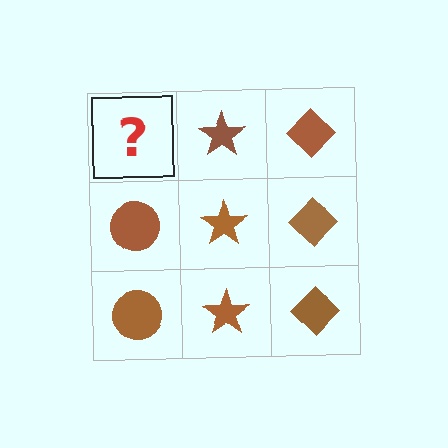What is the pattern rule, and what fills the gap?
The rule is that each column has a consistent shape. The gap should be filled with a brown circle.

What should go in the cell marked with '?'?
The missing cell should contain a brown circle.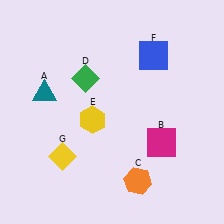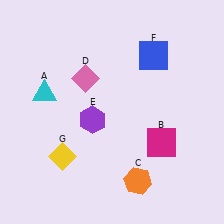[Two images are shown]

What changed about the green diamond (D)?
In Image 1, D is green. In Image 2, it changed to pink.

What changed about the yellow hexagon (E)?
In Image 1, E is yellow. In Image 2, it changed to purple.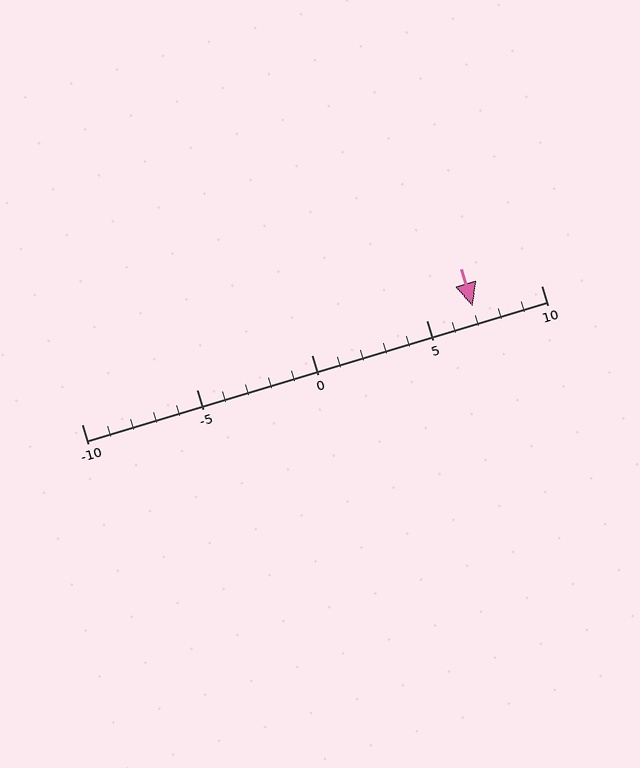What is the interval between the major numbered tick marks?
The major tick marks are spaced 5 units apart.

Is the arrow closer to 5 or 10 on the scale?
The arrow is closer to 5.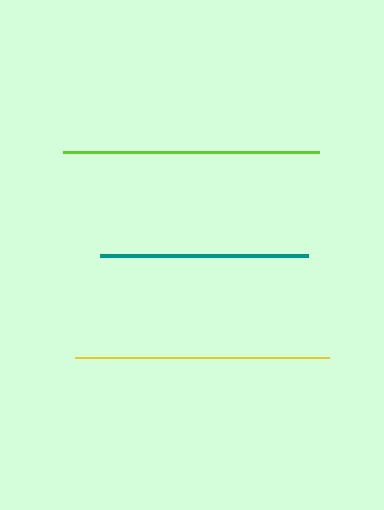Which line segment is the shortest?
The teal line is the shortest at approximately 207 pixels.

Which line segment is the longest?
The lime line is the longest at approximately 256 pixels.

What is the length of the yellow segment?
The yellow segment is approximately 253 pixels long.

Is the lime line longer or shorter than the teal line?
The lime line is longer than the teal line.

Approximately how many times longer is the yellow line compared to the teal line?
The yellow line is approximately 1.2 times the length of the teal line.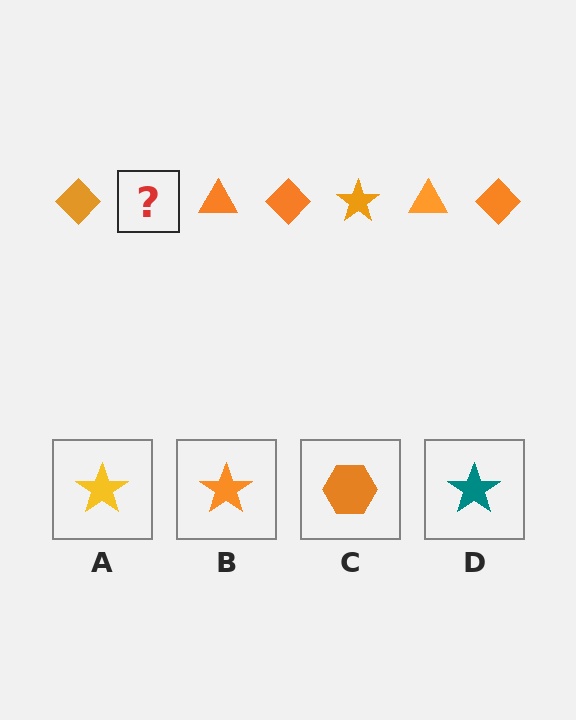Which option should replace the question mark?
Option B.